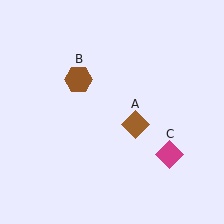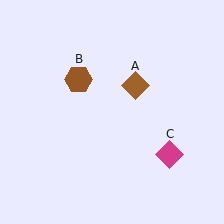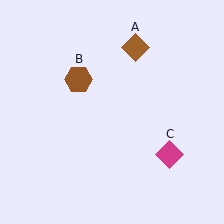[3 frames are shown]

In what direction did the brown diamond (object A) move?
The brown diamond (object A) moved up.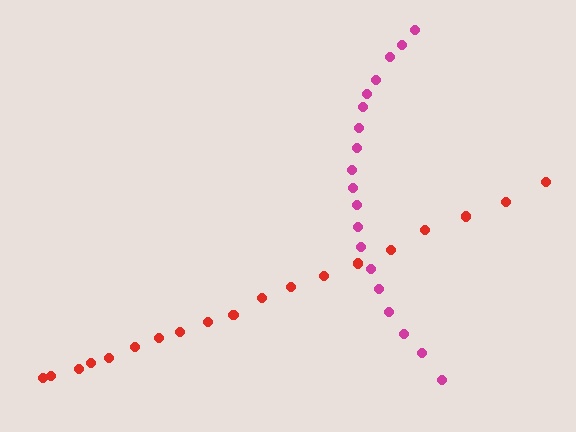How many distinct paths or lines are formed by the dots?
There are 2 distinct paths.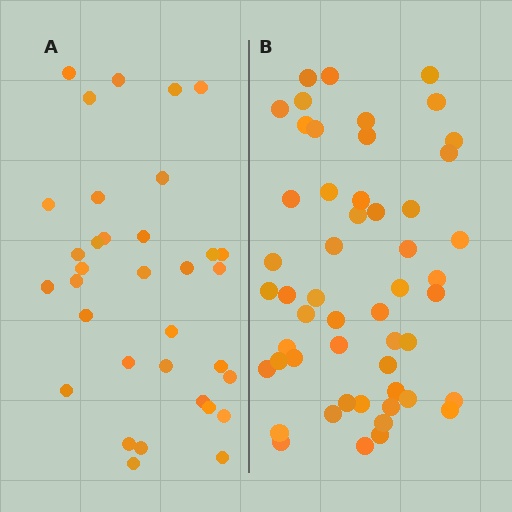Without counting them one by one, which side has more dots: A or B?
Region B (the right region) has more dots.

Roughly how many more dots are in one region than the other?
Region B has approximately 20 more dots than region A.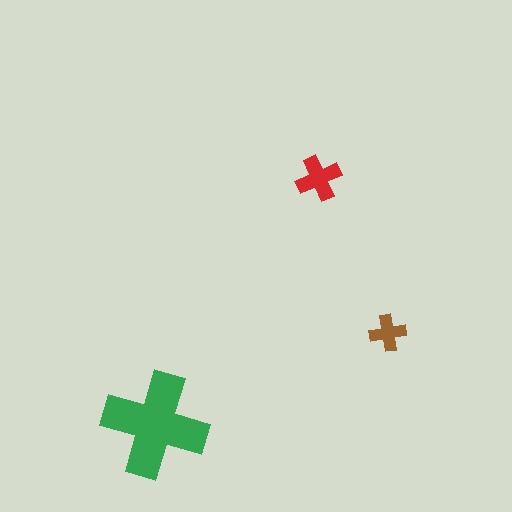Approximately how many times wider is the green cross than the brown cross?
About 3 times wider.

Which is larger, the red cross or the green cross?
The green one.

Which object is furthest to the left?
The green cross is leftmost.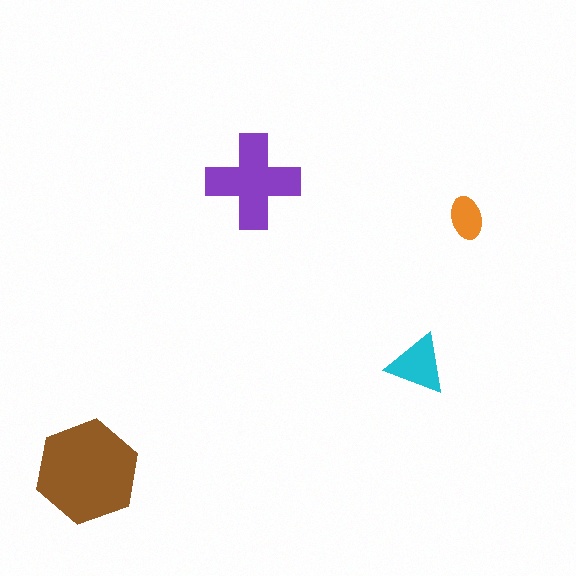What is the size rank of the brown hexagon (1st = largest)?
1st.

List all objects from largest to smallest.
The brown hexagon, the purple cross, the cyan triangle, the orange ellipse.